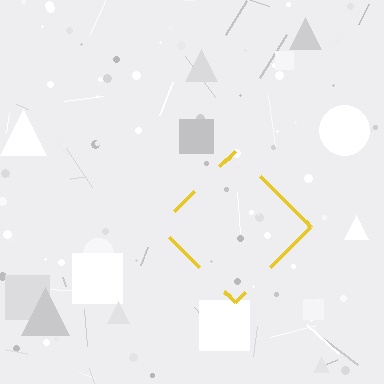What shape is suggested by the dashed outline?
The dashed outline suggests a diamond.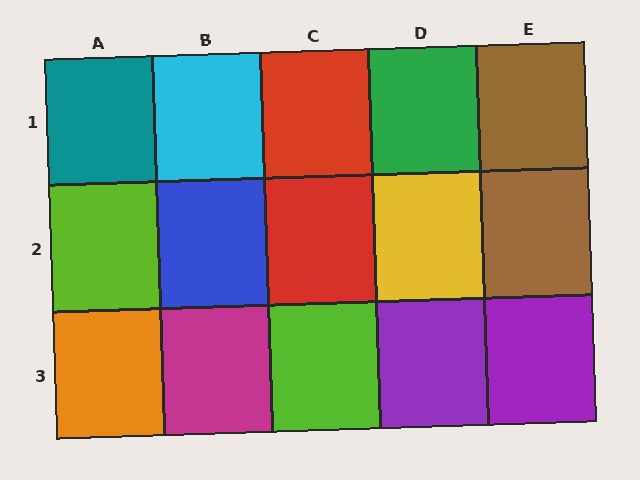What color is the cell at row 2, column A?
Lime.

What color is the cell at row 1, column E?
Brown.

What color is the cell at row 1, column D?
Green.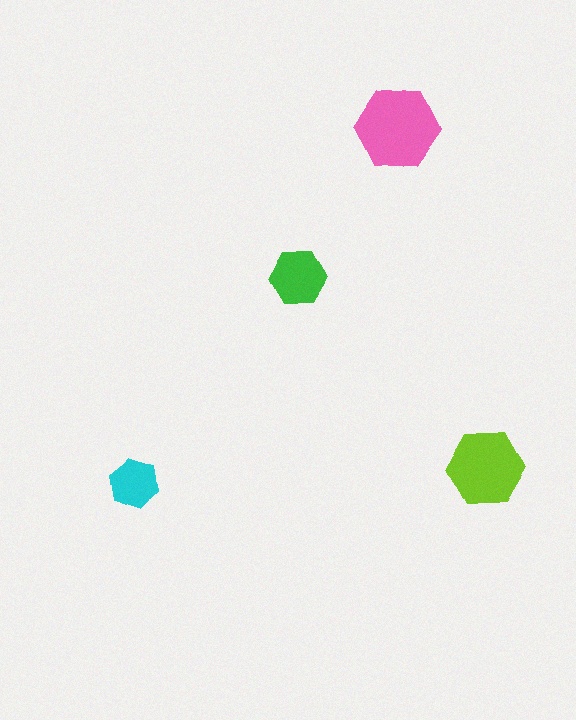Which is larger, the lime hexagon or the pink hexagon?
The pink one.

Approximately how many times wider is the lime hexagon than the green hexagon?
About 1.5 times wider.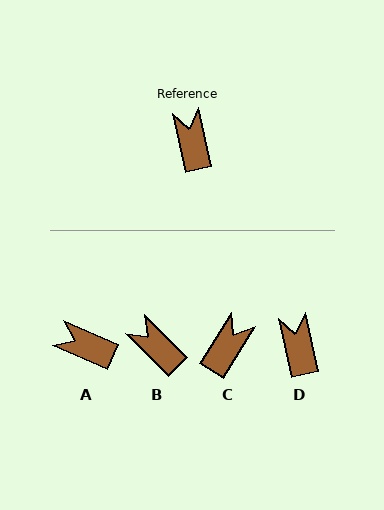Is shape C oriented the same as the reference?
No, it is off by about 44 degrees.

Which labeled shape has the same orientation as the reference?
D.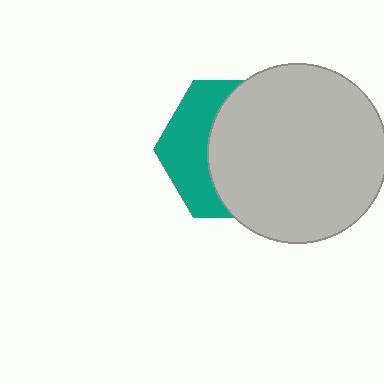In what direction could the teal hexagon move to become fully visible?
The teal hexagon could move left. That would shift it out from behind the light gray circle entirely.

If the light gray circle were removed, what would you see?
You would see the complete teal hexagon.